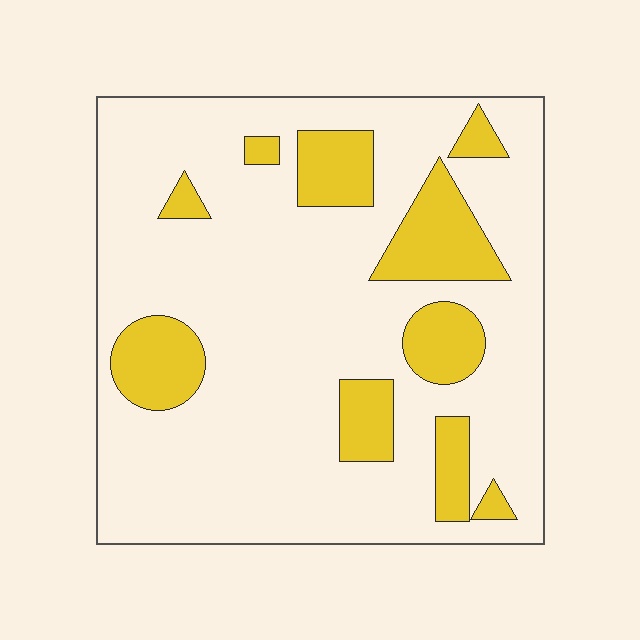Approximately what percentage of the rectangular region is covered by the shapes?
Approximately 20%.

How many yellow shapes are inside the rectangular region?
10.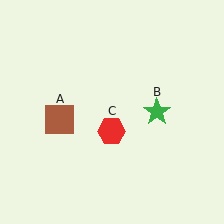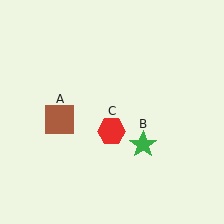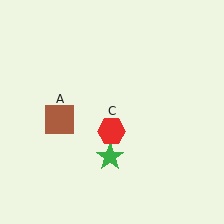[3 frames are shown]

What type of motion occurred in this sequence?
The green star (object B) rotated clockwise around the center of the scene.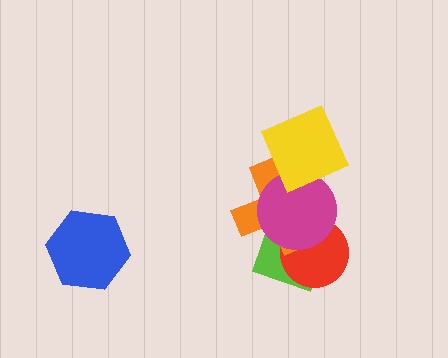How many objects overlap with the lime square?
3 objects overlap with the lime square.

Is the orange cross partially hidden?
Yes, it is partially covered by another shape.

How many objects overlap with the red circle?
3 objects overlap with the red circle.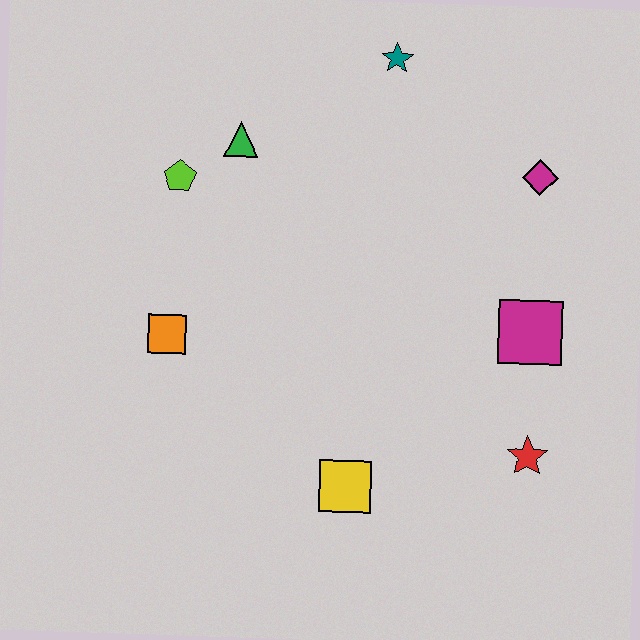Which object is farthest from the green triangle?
The red star is farthest from the green triangle.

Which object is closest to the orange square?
The lime pentagon is closest to the orange square.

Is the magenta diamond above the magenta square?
Yes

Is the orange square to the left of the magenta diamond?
Yes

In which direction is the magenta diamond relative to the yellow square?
The magenta diamond is above the yellow square.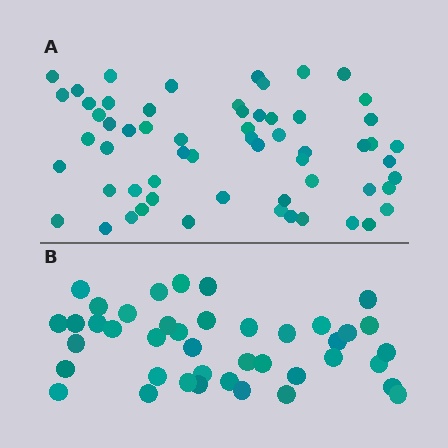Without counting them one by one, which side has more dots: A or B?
Region A (the top region) has more dots.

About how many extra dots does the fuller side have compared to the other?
Region A has approximately 20 more dots than region B.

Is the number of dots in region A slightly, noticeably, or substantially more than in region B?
Region A has substantially more. The ratio is roughly 1.5 to 1.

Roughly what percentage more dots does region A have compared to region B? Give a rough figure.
About 45% more.